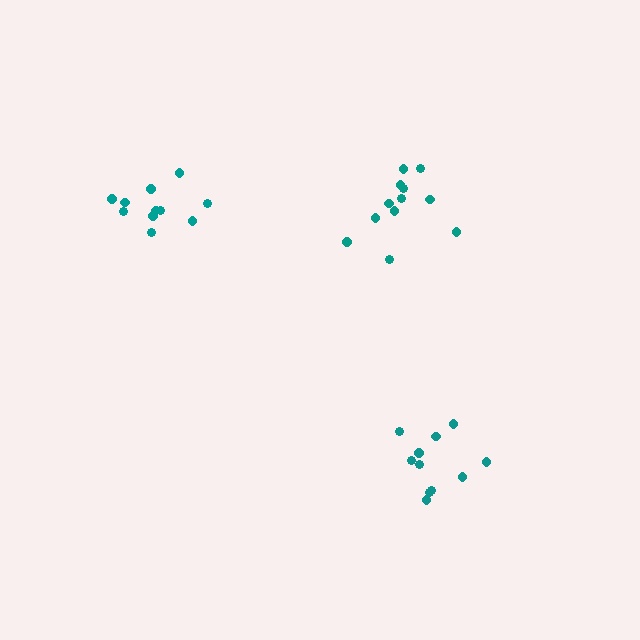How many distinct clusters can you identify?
There are 3 distinct clusters.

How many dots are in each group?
Group 1: 11 dots, Group 2: 12 dots, Group 3: 11 dots (34 total).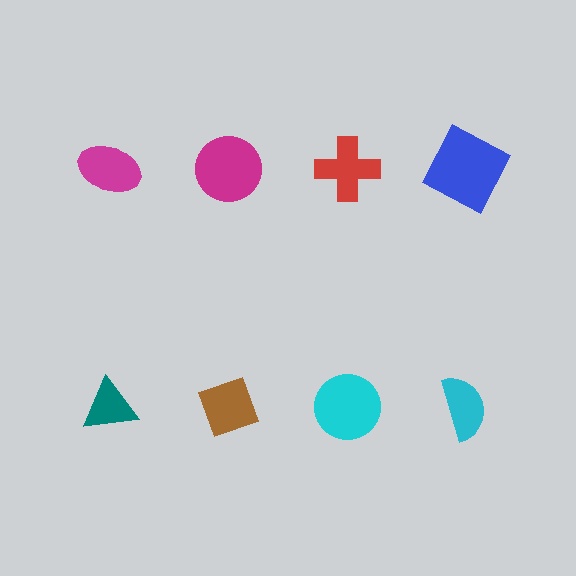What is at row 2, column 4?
A cyan semicircle.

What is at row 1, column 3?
A red cross.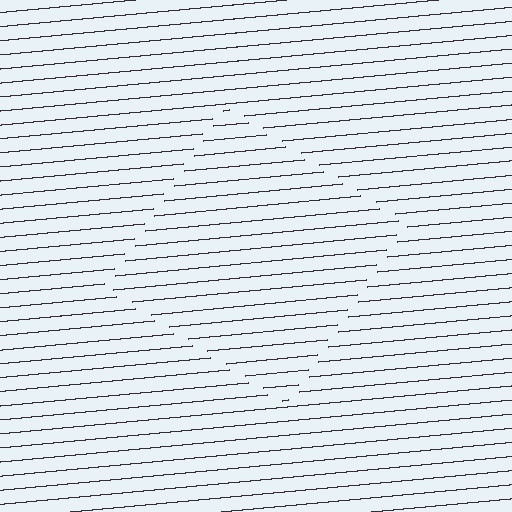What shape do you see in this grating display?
An illusory square. The interior of the shape contains the same grating, shifted by half a period — the contour is defined by the phase discontinuity where line-ends from the inner and outer gratings abut.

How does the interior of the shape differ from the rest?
The interior of the shape contains the same grating, shifted by half a period — the contour is defined by the phase discontinuity where line-ends from the inner and outer gratings abut.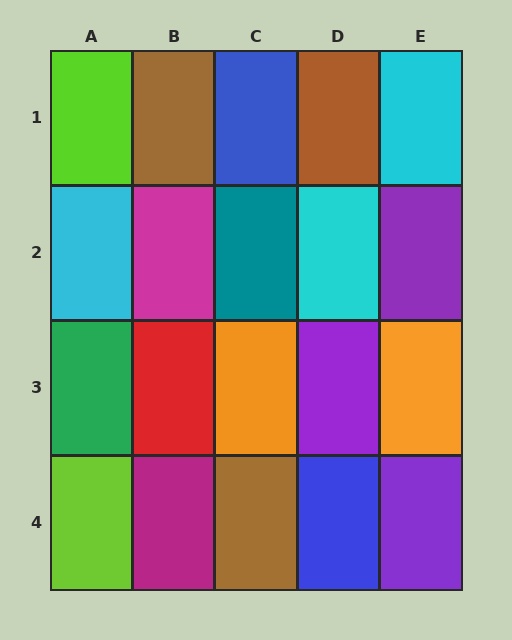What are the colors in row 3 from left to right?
Green, red, orange, purple, orange.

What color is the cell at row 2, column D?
Cyan.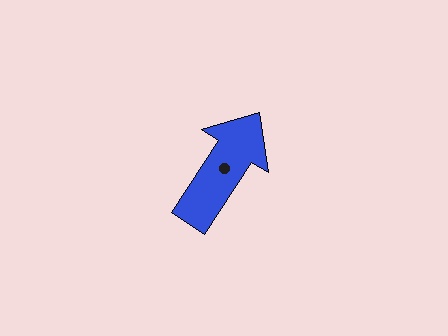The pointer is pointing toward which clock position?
Roughly 1 o'clock.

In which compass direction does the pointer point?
Northeast.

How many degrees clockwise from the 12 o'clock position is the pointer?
Approximately 33 degrees.